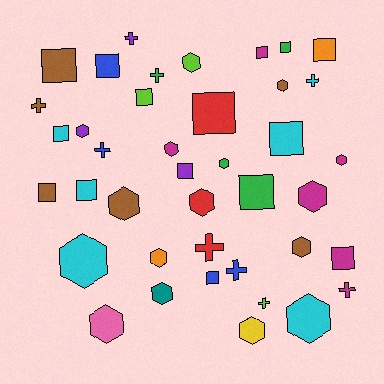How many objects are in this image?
There are 40 objects.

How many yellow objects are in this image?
There is 1 yellow object.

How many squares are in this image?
There are 15 squares.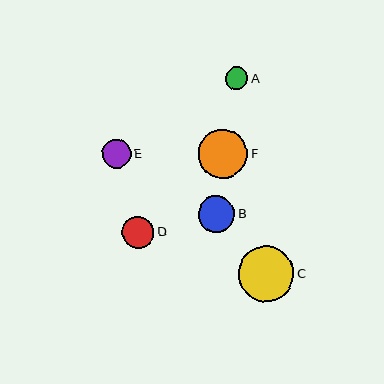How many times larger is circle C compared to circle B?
Circle C is approximately 1.5 times the size of circle B.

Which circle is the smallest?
Circle A is the smallest with a size of approximately 22 pixels.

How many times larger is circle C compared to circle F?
Circle C is approximately 1.1 times the size of circle F.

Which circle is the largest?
Circle C is the largest with a size of approximately 55 pixels.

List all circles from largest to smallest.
From largest to smallest: C, F, B, D, E, A.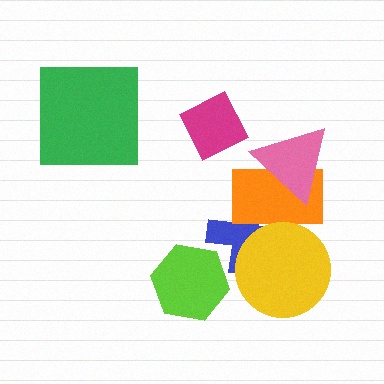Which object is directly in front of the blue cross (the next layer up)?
The orange rectangle is directly in front of the blue cross.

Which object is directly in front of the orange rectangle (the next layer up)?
The yellow circle is directly in front of the orange rectangle.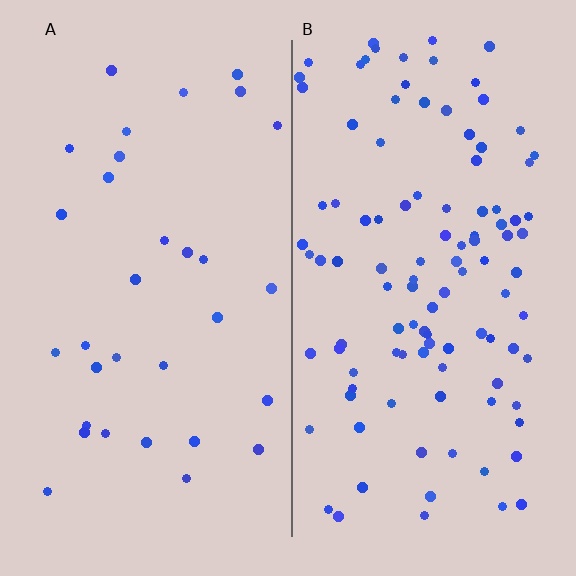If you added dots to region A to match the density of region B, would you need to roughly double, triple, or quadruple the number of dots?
Approximately triple.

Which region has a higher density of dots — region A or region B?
B (the right).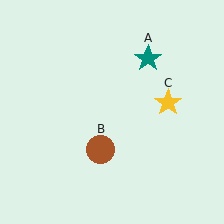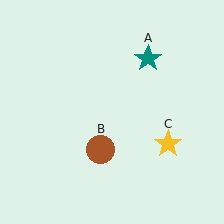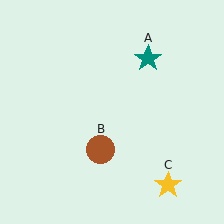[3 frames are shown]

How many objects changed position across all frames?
1 object changed position: yellow star (object C).